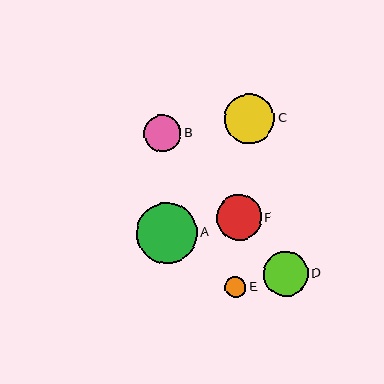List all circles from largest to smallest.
From largest to smallest: A, C, F, D, B, E.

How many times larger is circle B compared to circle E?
Circle B is approximately 1.8 times the size of circle E.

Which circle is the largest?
Circle A is the largest with a size of approximately 60 pixels.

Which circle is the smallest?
Circle E is the smallest with a size of approximately 21 pixels.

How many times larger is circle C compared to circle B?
Circle C is approximately 1.3 times the size of circle B.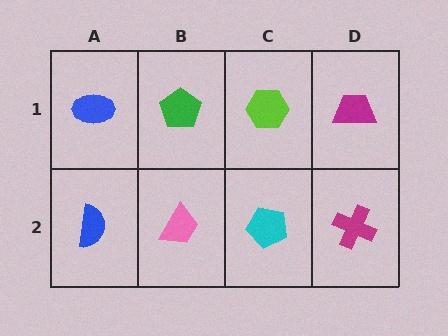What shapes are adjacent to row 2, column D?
A magenta trapezoid (row 1, column D), a cyan pentagon (row 2, column C).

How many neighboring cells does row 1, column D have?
2.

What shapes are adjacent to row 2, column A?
A blue ellipse (row 1, column A), a pink trapezoid (row 2, column B).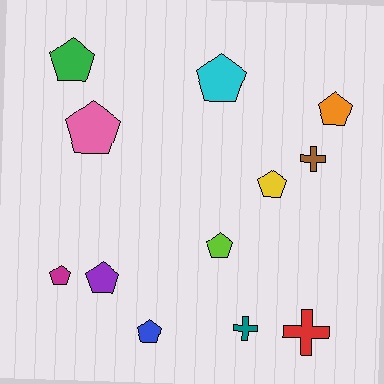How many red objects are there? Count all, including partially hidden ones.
There is 1 red object.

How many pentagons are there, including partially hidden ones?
There are 9 pentagons.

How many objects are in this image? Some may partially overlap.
There are 12 objects.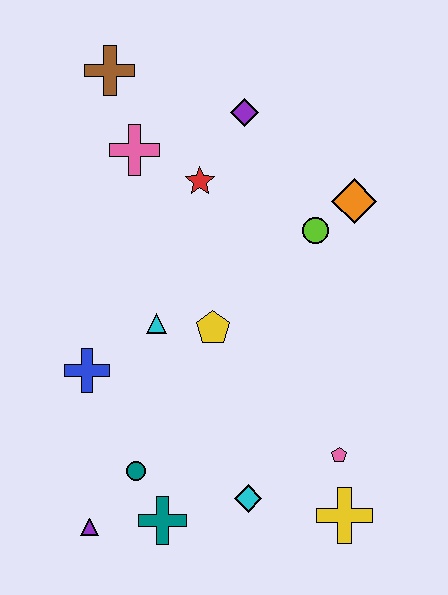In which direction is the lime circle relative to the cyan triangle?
The lime circle is to the right of the cyan triangle.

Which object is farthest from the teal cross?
The brown cross is farthest from the teal cross.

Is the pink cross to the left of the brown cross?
No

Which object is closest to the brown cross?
The pink cross is closest to the brown cross.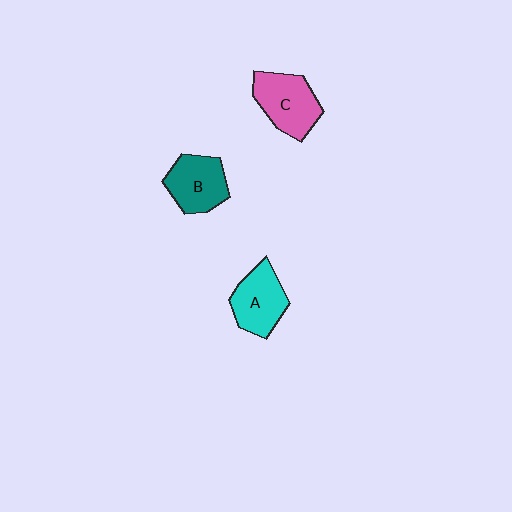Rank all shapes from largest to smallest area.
From largest to smallest: C (pink), A (cyan), B (teal).